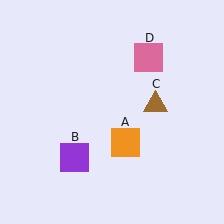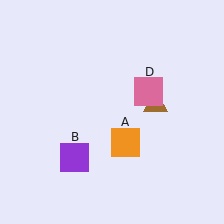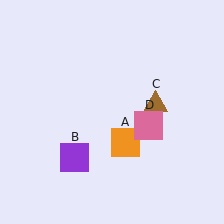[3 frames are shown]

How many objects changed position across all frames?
1 object changed position: pink square (object D).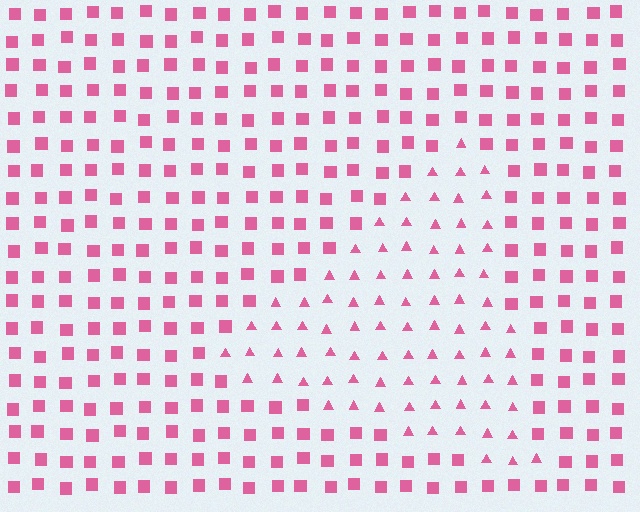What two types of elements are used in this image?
The image uses triangles inside the triangle region and squares outside it.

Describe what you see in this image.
The image is filled with small pink elements arranged in a uniform grid. A triangle-shaped region contains triangles, while the surrounding area contains squares. The boundary is defined purely by the change in element shape.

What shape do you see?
I see a triangle.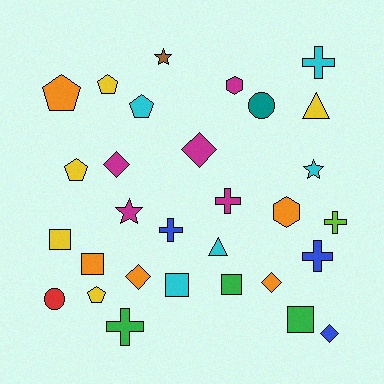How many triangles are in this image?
There are 2 triangles.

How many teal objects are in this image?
There is 1 teal object.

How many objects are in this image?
There are 30 objects.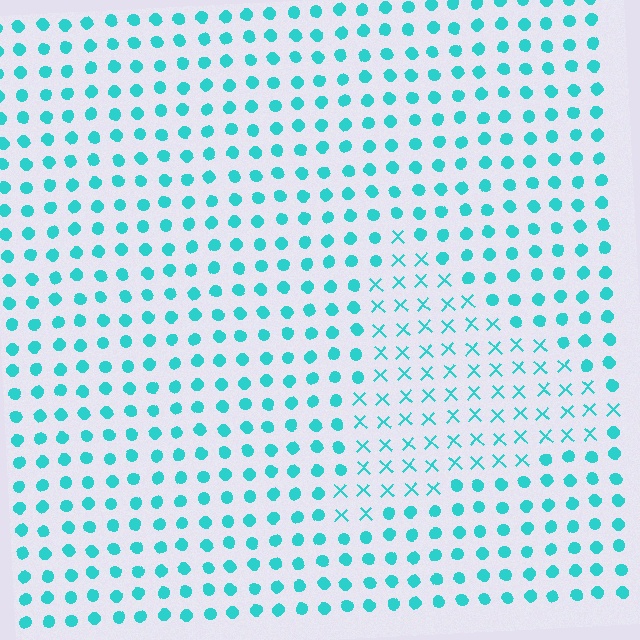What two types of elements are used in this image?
The image uses X marks inside the triangle region and circles outside it.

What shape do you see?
I see a triangle.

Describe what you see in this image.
The image is filled with small cyan elements arranged in a uniform grid. A triangle-shaped region contains X marks, while the surrounding area contains circles. The boundary is defined purely by the change in element shape.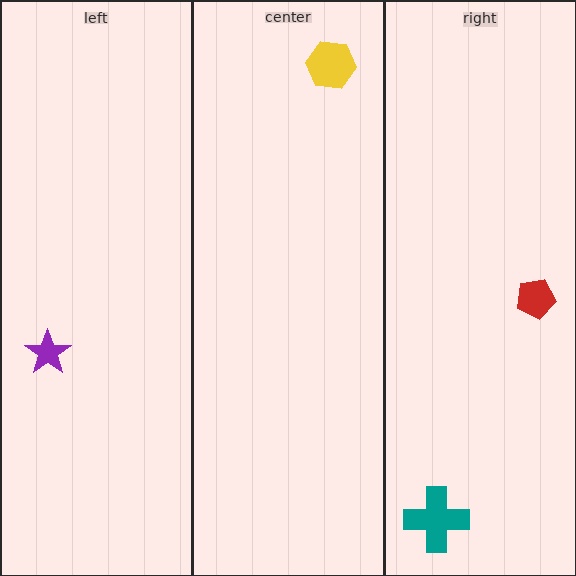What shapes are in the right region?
The teal cross, the red pentagon.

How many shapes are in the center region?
1.